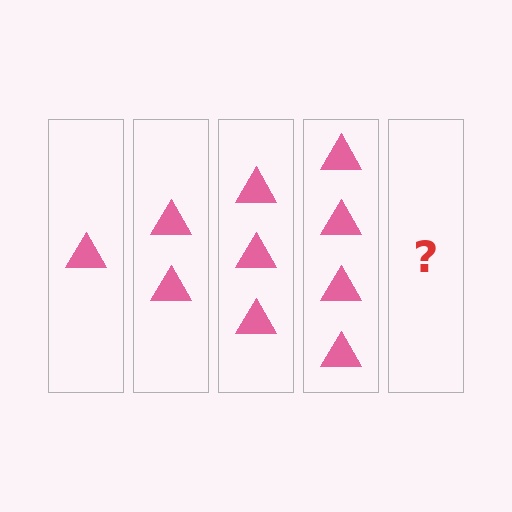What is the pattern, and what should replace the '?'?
The pattern is that each step adds one more triangle. The '?' should be 5 triangles.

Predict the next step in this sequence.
The next step is 5 triangles.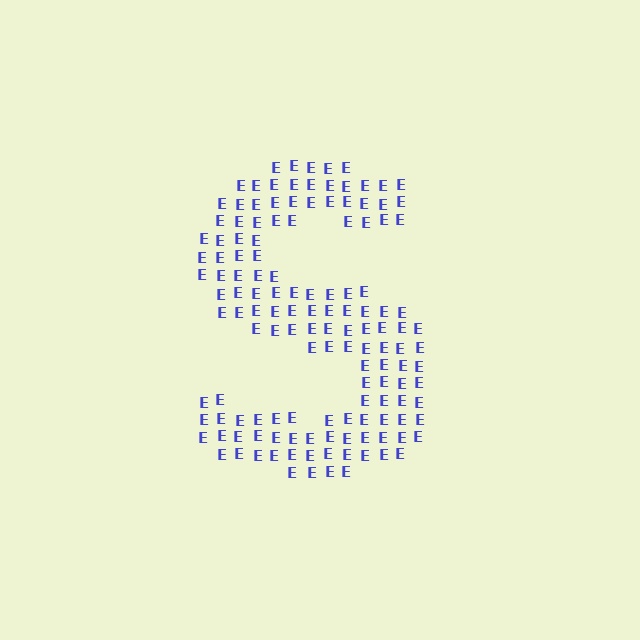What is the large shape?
The large shape is the letter S.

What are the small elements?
The small elements are letter E's.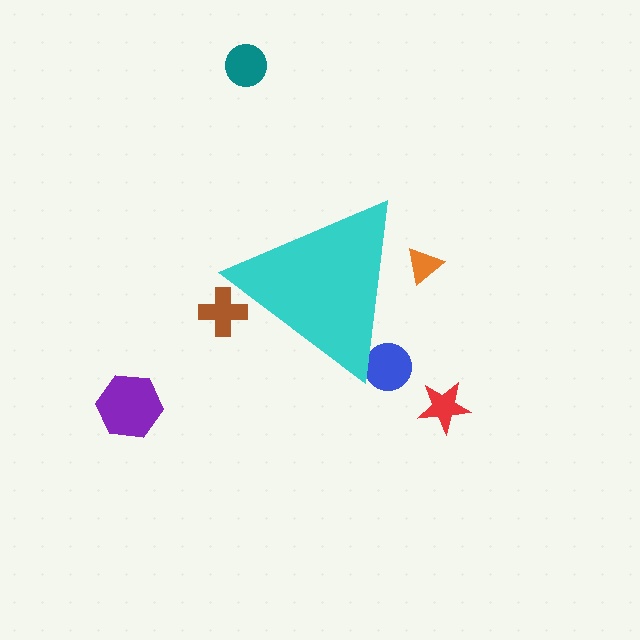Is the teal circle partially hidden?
No, the teal circle is fully visible.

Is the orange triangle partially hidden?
Yes, the orange triangle is partially hidden behind the cyan triangle.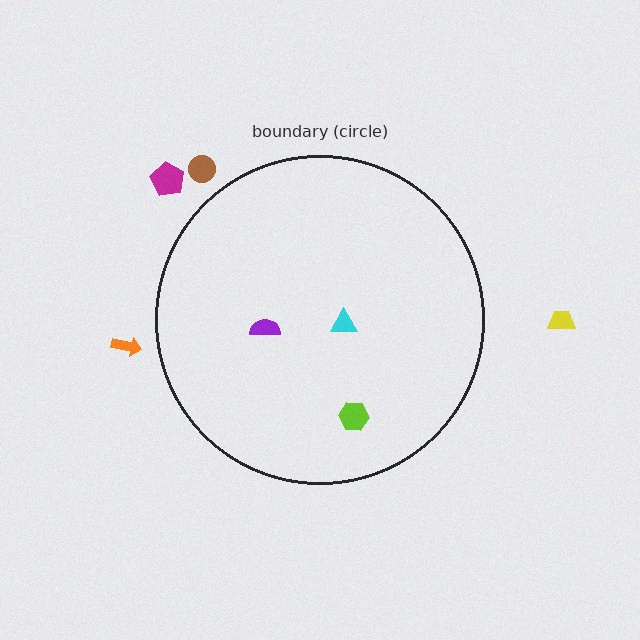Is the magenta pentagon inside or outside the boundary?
Outside.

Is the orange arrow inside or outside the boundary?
Outside.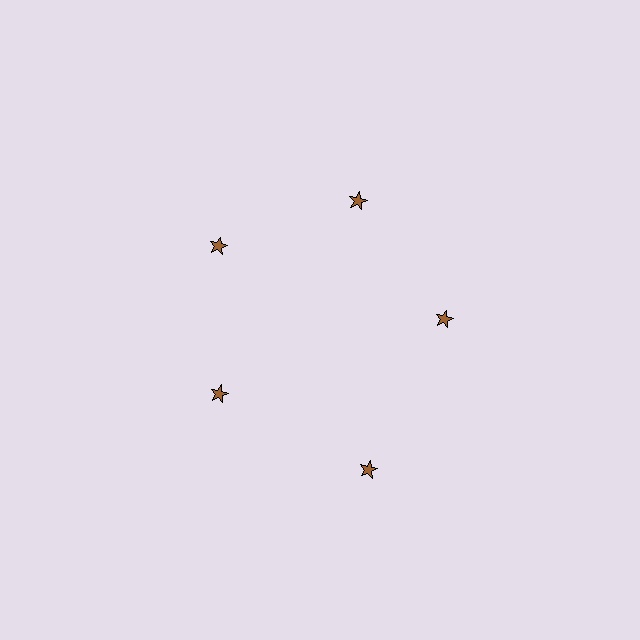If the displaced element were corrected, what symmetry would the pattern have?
It would have 5-fold rotational symmetry — the pattern would map onto itself every 72 degrees.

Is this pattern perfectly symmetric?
No. The 5 brown stars are arranged in a ring, but one element near the 5 o'clock position is pushed outward from the center, breaking the 5-fold rotational symmetry.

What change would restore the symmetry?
The symmetry would be restored by moving it inward, back onto the ring so that all 5 stars sit at equal angles and equal distance from the center.